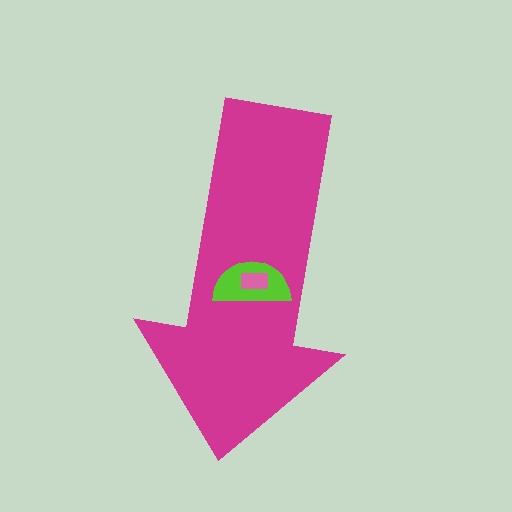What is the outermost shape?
The magenta arrow.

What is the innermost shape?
The pink rectangle.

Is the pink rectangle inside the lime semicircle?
Yes.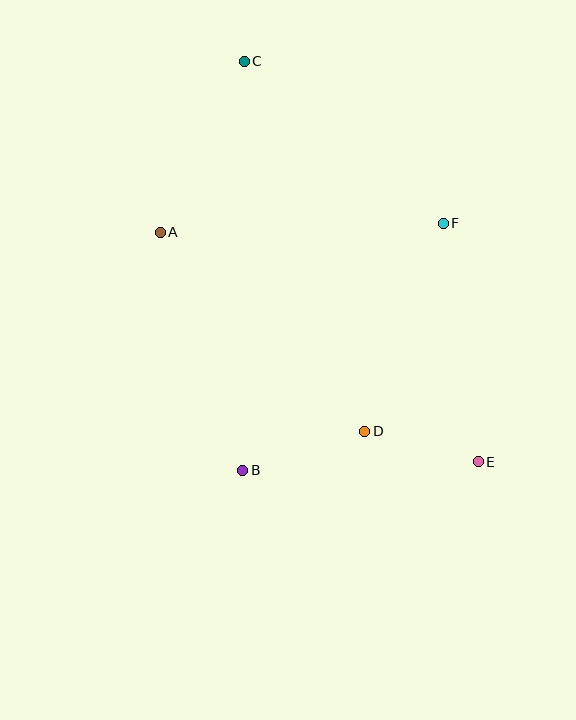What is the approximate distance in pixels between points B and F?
The distance between B and F is approximately 318 pixels.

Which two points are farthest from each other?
Points C and E are farthest from each other.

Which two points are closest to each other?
Points D and E are closest to each other.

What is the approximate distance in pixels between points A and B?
The distance between A and B is approximately 252 pixels.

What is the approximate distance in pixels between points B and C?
The distance between B and C is approximately 409 pixels.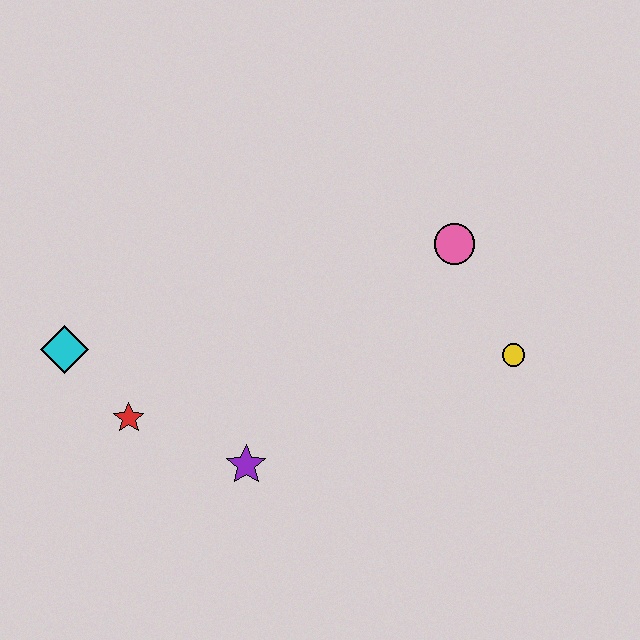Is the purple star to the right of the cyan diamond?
Yes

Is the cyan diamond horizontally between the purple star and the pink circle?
No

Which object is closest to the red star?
The cyan diamond is closest to the red star.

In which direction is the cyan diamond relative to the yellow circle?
The cyan diamond is to the left of the yellow circle.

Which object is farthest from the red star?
The yellow circle is farthest from the red star.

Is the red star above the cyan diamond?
No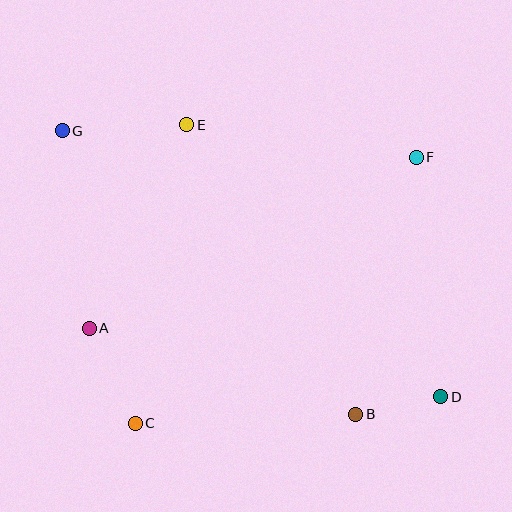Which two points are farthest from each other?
Points D and G are farthest from each other.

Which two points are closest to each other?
Points B and D are closest to each other.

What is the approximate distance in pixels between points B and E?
The distance between B and E is approximately 335 pixels.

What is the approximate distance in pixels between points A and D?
The distance between A and D is approximately 358 pixels.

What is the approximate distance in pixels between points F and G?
The distance between F and G is approximately 355 pixels.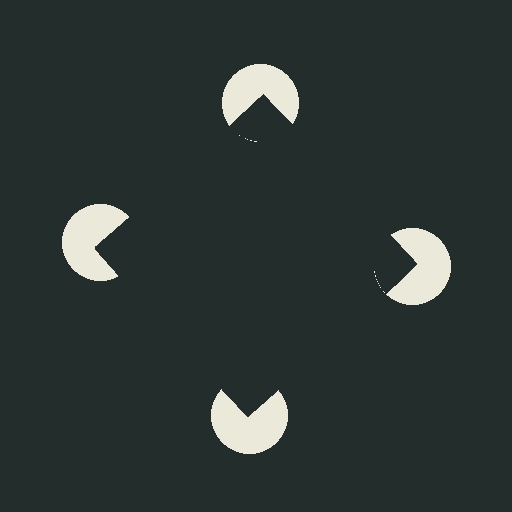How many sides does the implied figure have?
4 sides.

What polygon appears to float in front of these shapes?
An illusory square — its edges are inferred from the aligned wedge cuts in the pac-man discs, not physically drawn.